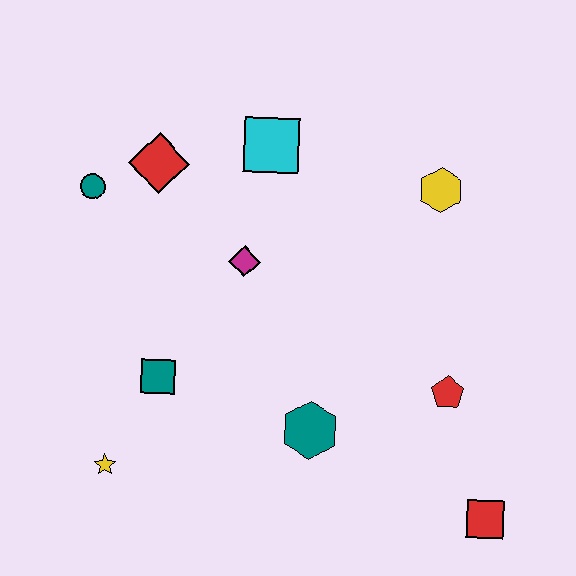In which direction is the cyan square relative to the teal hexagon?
The cyan square is above the teal hexagon.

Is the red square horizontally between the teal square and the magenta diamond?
No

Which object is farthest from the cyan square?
The red square is farthest from the cyan square.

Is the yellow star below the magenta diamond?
Yes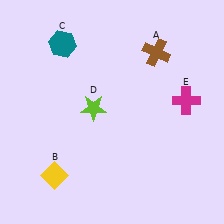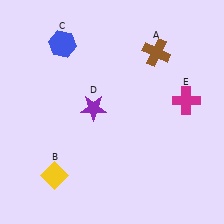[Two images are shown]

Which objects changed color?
C changed from teal to blue. D changed from lime to purple.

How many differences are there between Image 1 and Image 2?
There are 2 differences between the two images.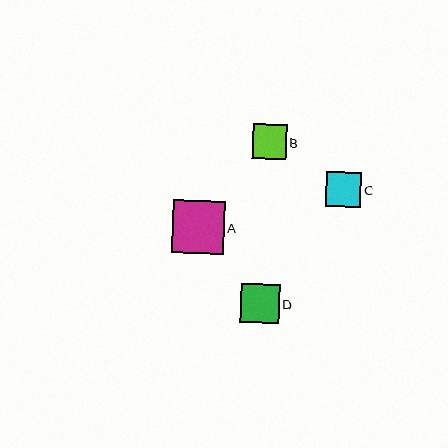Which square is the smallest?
Square B is the smallest with a size of approximately 34 pixels.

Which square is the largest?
Square A is the largest with a size of approximately 52 pixels.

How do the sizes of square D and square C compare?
Square D and square C are approximately the same size.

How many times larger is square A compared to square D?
Square A is approximately 1.4 times the size of square D.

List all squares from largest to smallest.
From largest to smallest: A, D, C, B.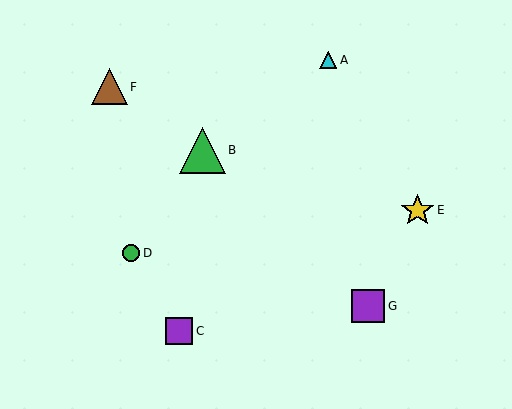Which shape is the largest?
The green triangle (labeled B) is the largest.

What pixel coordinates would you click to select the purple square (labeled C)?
Click at (179, 331) to select the purple square C.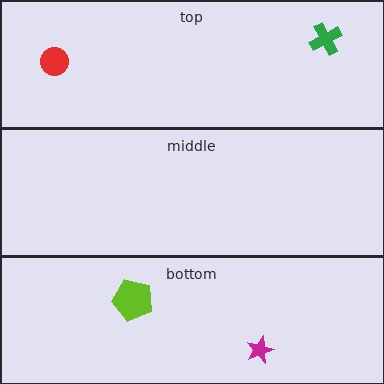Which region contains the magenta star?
The bottom region.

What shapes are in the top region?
The red circle, the green cross.